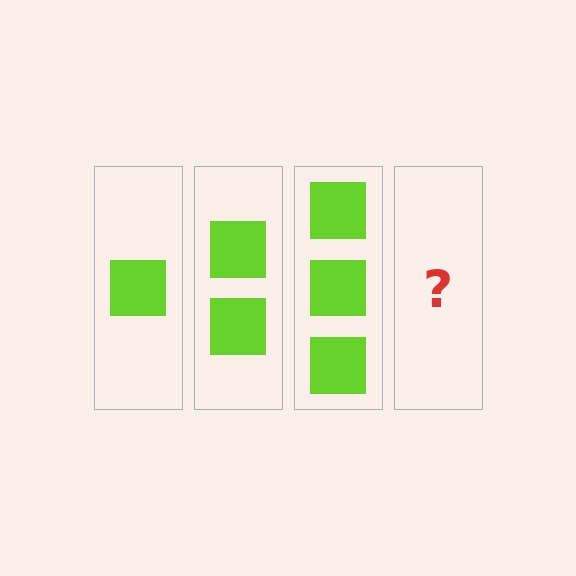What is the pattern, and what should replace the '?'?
The pattern is that each step adds one more square. The '?' should be 4 squares.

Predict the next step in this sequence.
The next step is 4 squares.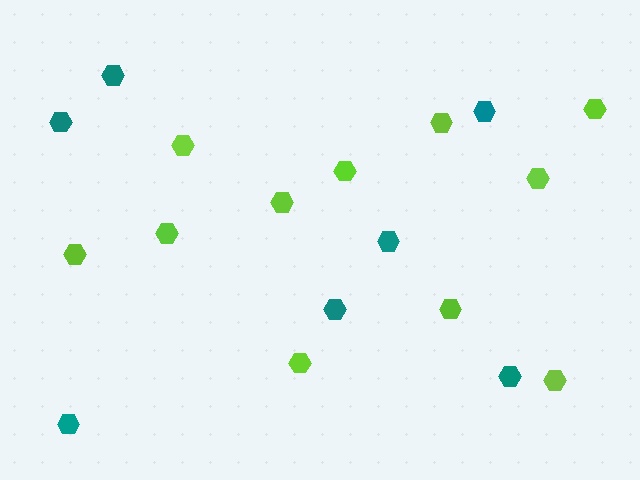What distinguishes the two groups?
There are 2 groups: one group of teal hexagons (7) and one group of lime hexagons (11).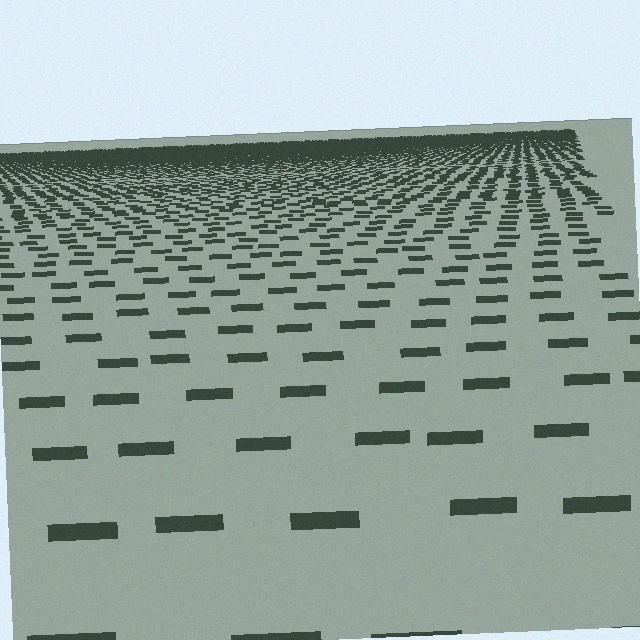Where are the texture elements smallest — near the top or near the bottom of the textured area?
Near the top.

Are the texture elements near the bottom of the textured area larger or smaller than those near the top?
Larger. Near the bottom, elements are closer to the viewer and appear at a bigger on-screen size.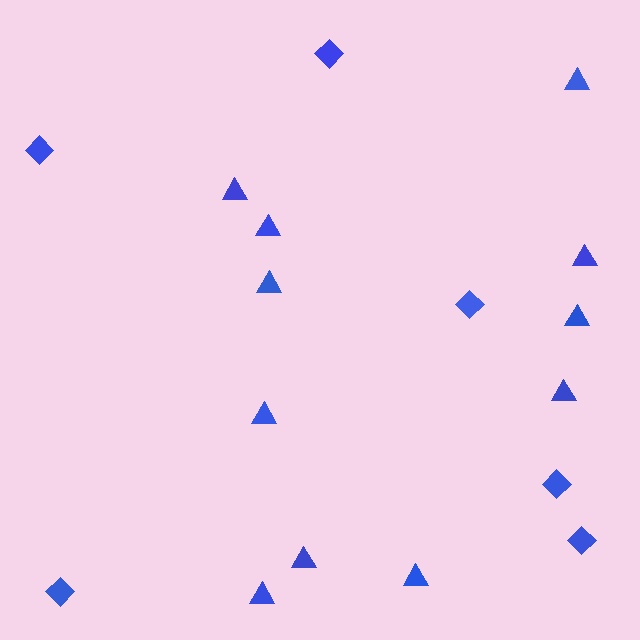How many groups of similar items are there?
There are 2 groups: one group of diamonds (6) and one group of triangles (11).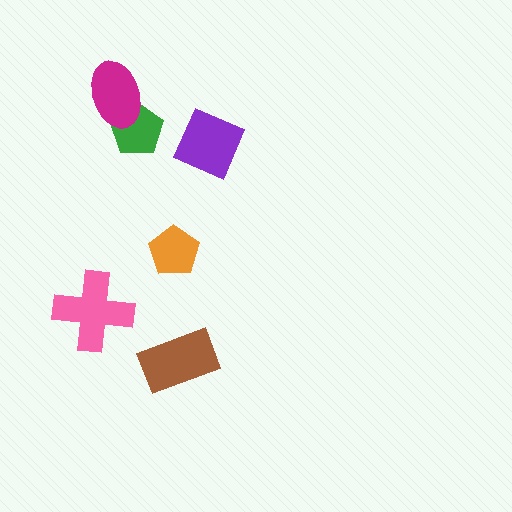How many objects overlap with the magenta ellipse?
1 object overlaps with the magenta ellipse.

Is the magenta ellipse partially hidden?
No, no other shape covers it.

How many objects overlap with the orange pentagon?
0 objects overlap with the orange pentagon.